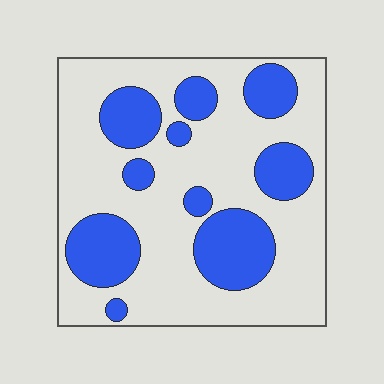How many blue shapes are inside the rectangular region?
10.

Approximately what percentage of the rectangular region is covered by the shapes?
Approximately 30%.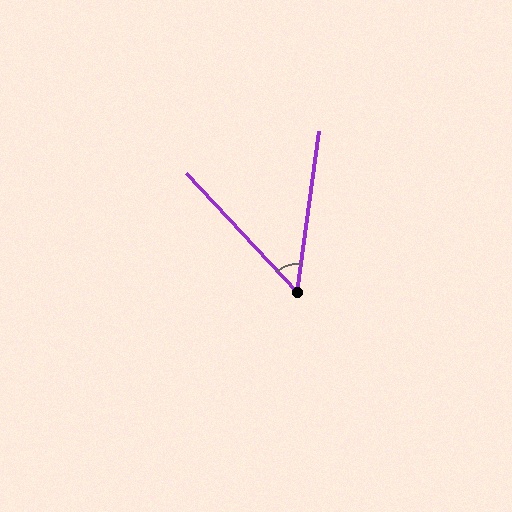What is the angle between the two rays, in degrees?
Approximately 51 degrees.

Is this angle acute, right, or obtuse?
It is acute.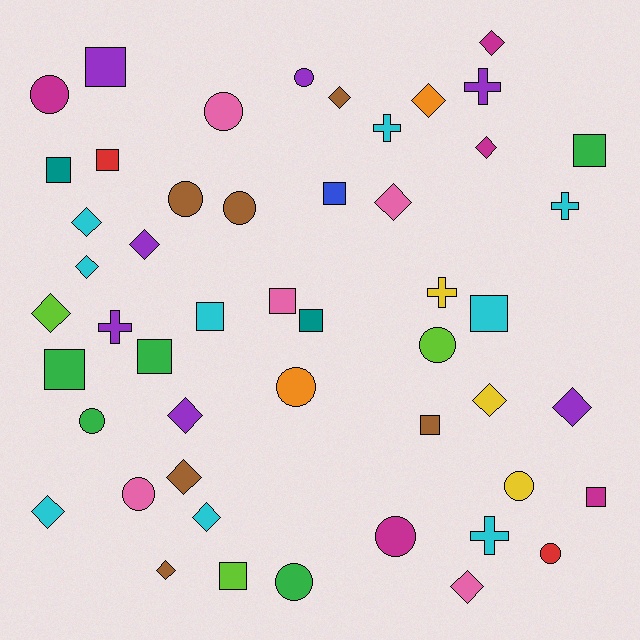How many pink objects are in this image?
There are 5 pink objects.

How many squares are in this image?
There are 14 squares.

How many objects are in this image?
There are 50 objects.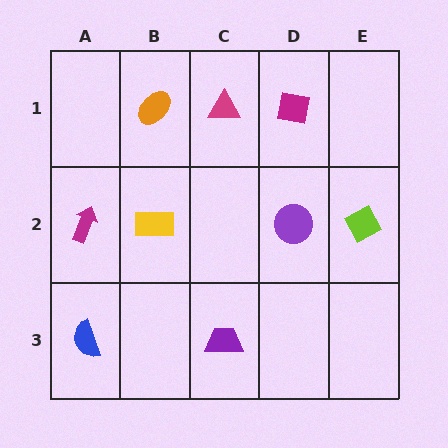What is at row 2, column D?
A purple circle.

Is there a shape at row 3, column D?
No, that cell is empty.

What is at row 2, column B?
A yellow rectangle.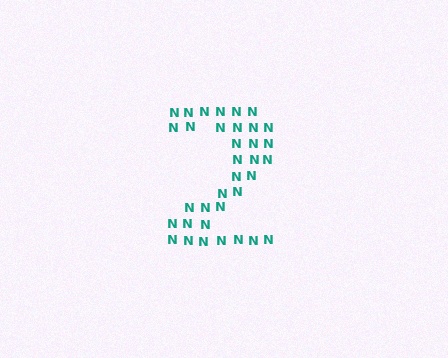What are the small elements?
The small elements are letter N's.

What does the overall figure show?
The overall figure shows the digit 2.